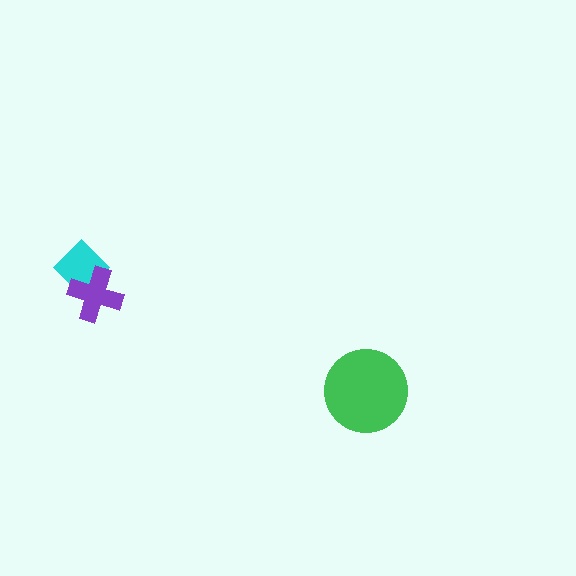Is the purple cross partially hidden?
No, no other shape covers it.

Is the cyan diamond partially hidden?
Yes, it is partially covered by another shape.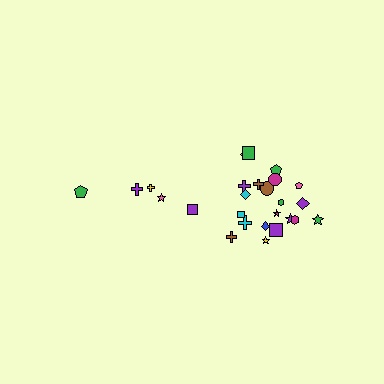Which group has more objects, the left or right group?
The right group.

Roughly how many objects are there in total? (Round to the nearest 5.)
Roughly 25 objects in total.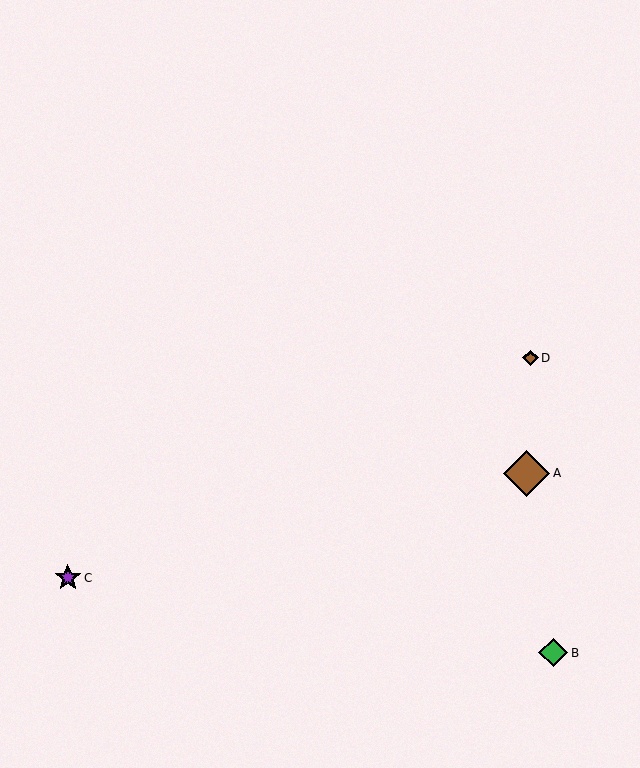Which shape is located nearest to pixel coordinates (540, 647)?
The green diamond (labeled B) at (553, 653) is nearest to that location.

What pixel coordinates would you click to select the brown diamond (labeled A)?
Click at (527, 473) to select the brown diamond A.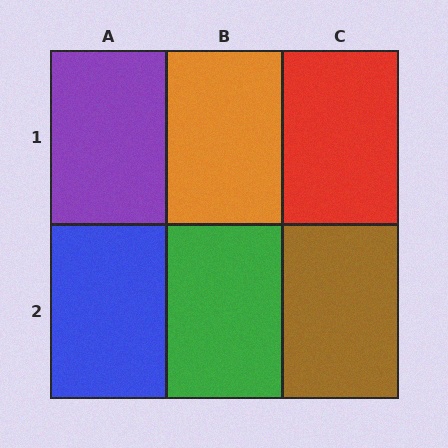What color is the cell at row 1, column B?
Orange.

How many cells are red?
1 cell is red.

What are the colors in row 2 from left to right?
Blue, green, brown.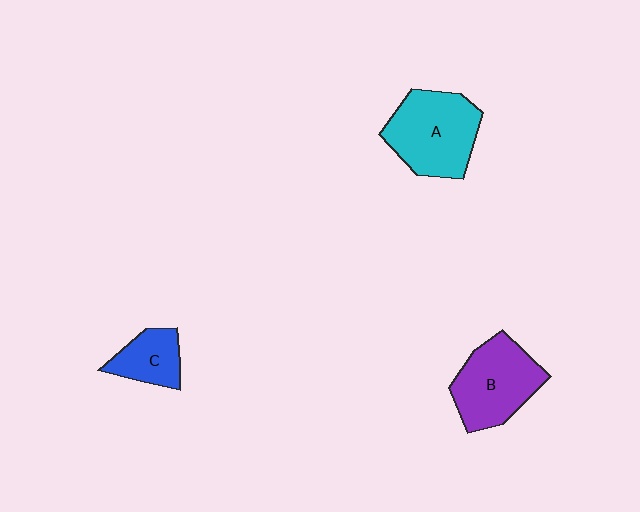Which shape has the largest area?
Shape A (cyan).